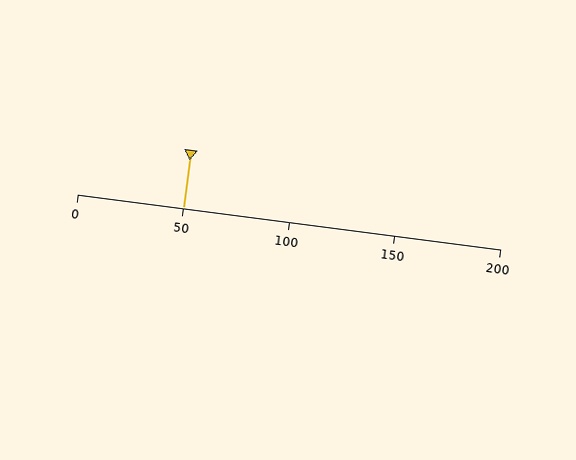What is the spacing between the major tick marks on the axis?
The major ticks are spaced 50 apart.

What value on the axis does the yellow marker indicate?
The marker indicates approximately 50.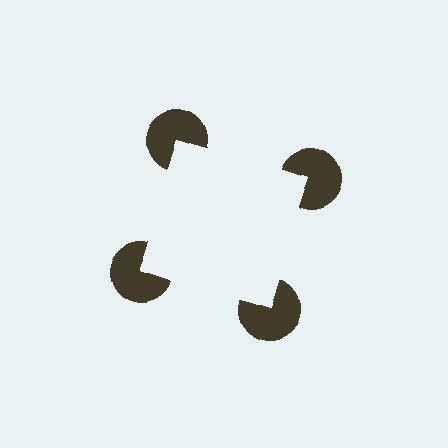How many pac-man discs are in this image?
There are 4 — one at each vertex of the illusory square.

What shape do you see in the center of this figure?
An illusory square — its edges are inferred from the aligned wedge cuts in the pac-man discs, not physically drawn.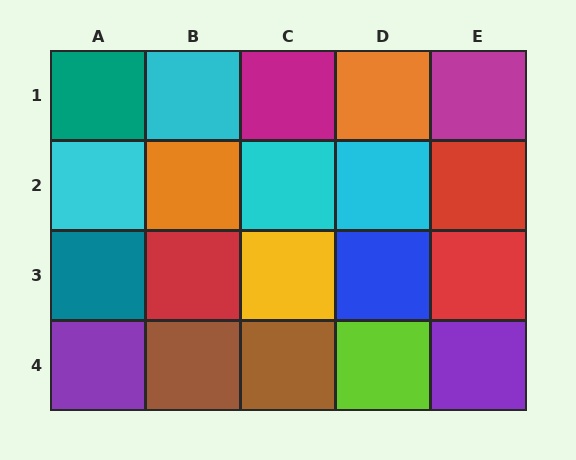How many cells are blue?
1 cell is blue.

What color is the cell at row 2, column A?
Cyan.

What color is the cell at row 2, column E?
Red.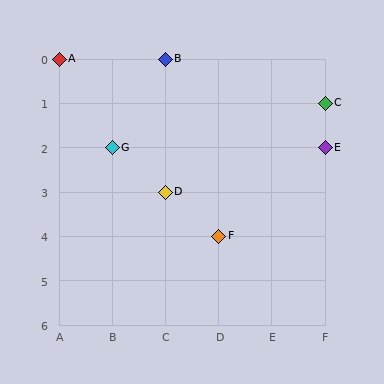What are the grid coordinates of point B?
Point B is at grid coordinates (C, 0).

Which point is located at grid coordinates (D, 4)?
Point F is at (D, 4).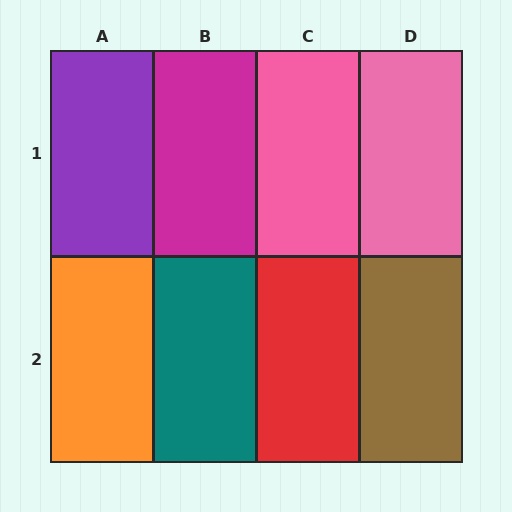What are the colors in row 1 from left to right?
Purple, magenta, pink, pink.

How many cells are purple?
1 cell is purple.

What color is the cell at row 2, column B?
Teal.